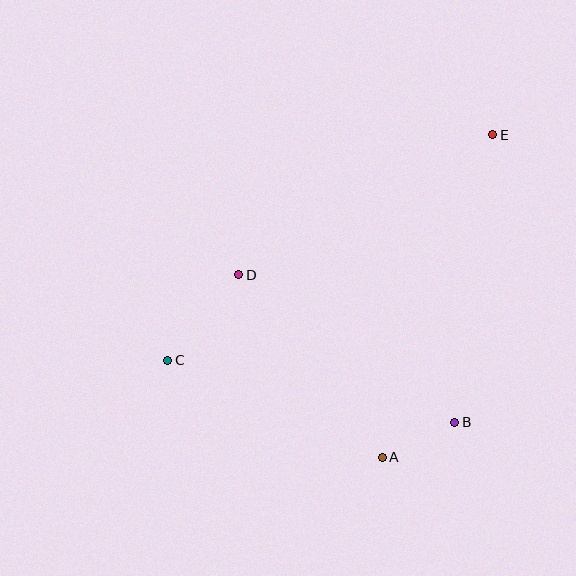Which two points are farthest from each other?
Points C and E are farthest from each other.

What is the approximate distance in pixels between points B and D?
The distance between B and D is approximately 262 pixels.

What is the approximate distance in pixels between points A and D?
The distance between A and D is approximately 232 pixels.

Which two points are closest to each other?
Points A and B are closest to each other.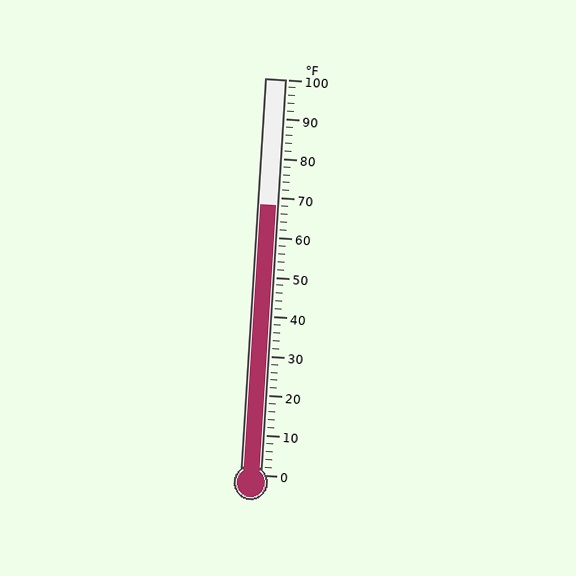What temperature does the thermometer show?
The thermometer shows approximately 68°F.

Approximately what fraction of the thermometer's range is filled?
The thermometer is filled to approximately 70% of its range.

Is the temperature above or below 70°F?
The temperature is below 70°F.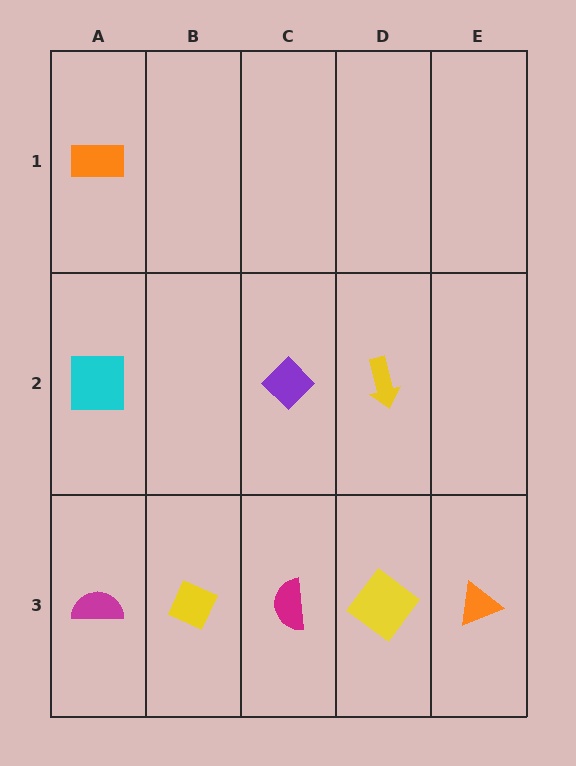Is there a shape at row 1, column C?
No, that cell is empty.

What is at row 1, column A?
An orange rectangle.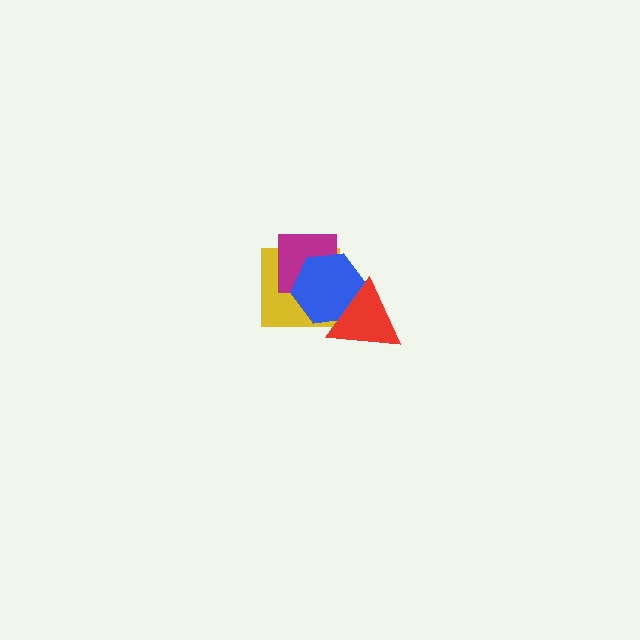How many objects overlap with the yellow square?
3 objects overlap with the yellow square.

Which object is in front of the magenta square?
The blue hexagon is in front of the magenta square.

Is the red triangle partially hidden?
No, no other shape covers it.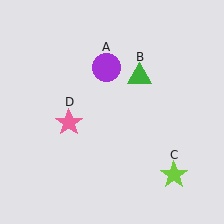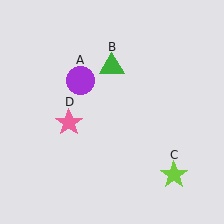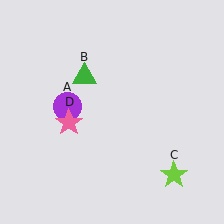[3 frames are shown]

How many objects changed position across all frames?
2 objects changed position: purple circle (object A), green triangle (object B).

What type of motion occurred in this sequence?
The purple circle (object A), green triangle (object B) rotated counterclockwise around the center of the scene.